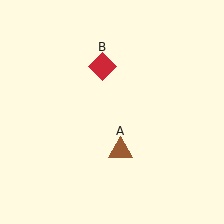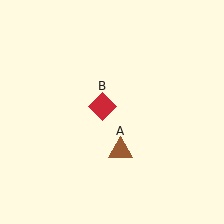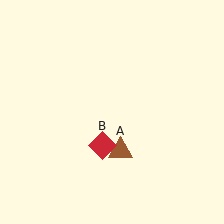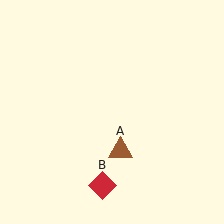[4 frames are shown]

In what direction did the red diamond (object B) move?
The red diamond (object B) moved down.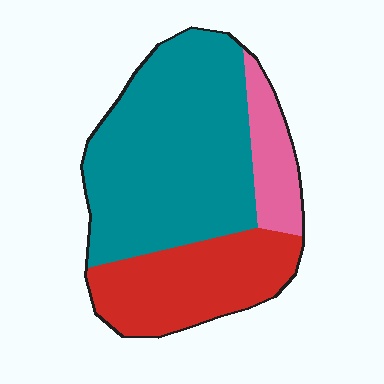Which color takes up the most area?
Teal, at roughly 60%.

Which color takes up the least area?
Pink, at roughly 15%.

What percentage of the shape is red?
Red takes up between a sixth and a third of the shape.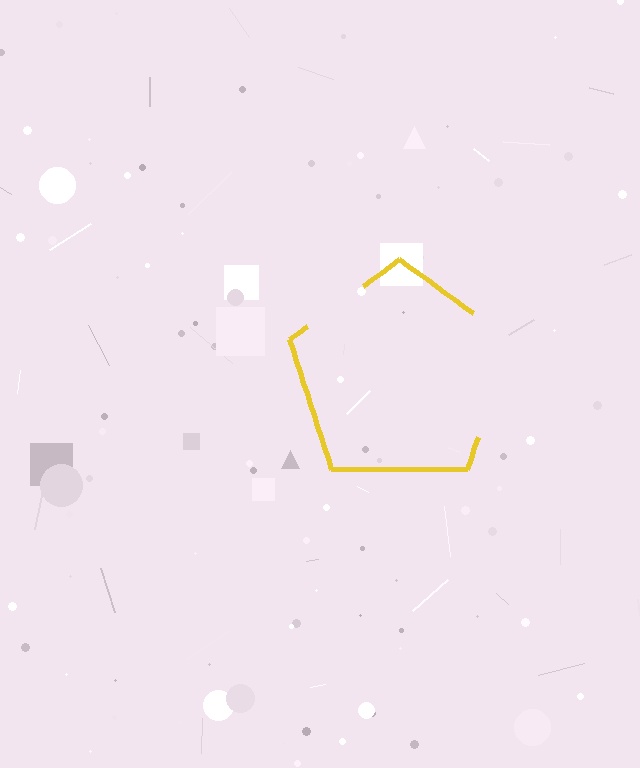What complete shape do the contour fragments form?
The contour fragments form a pentagon.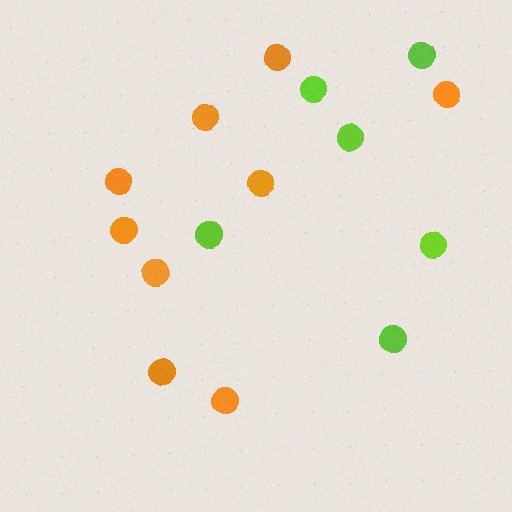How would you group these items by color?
There are 2 groups: one group of lime circles (6) and one group of orange circles (9).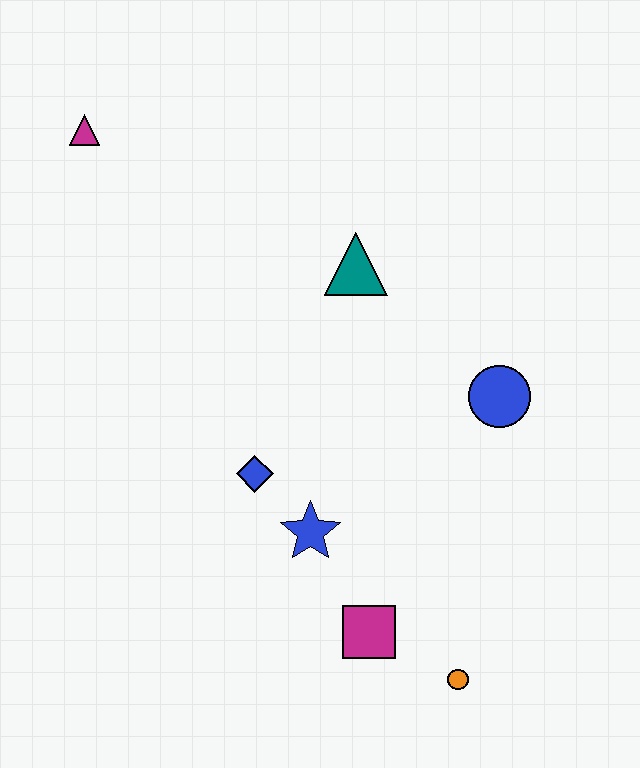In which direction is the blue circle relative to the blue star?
The blue circle is to the right of the blue star.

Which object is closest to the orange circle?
The magenta square is closest to the orange circle.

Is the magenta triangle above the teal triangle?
Yes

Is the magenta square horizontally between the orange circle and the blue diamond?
Yes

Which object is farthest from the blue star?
The magenta triangle is farthest from the blue star.